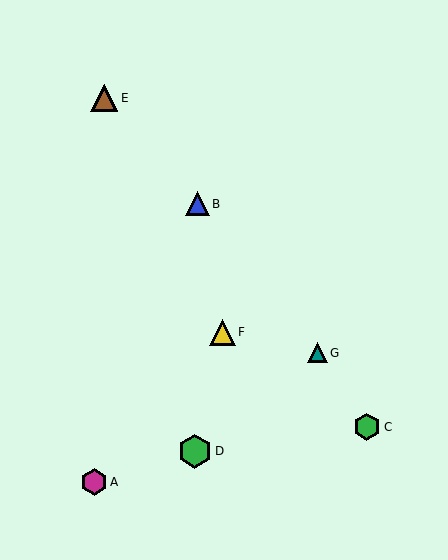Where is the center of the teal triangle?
The center of the teal triangle is at (317, 353).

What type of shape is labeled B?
Shape B is a blue triangle.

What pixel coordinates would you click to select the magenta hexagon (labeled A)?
Click at (94, 482) to select the magenta hexagon A.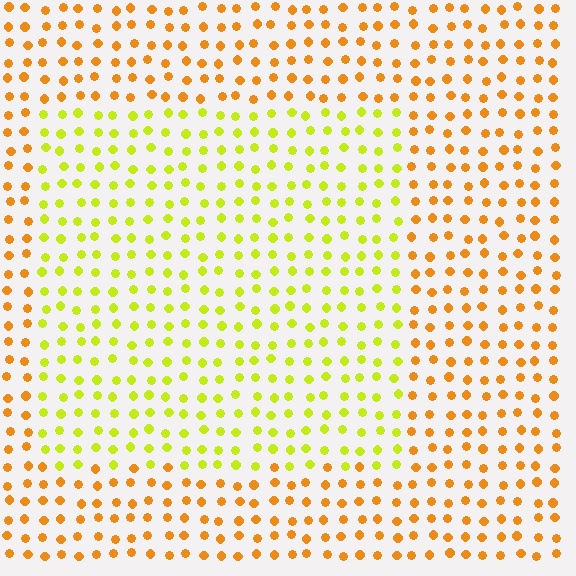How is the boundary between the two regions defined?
The boundary is defined purely by a slight shift in hue (about 39 degrees). Spacing, size, and orientation are identical on both sides.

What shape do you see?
I see a rectangle.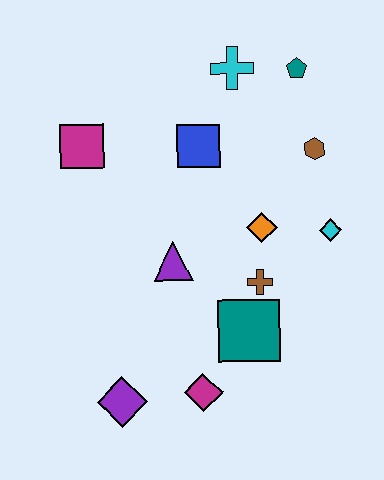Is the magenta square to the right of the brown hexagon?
No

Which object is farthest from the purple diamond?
The teal pentagon is farthest from the purple diamond.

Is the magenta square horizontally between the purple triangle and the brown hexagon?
No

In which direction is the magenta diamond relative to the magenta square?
The magenta diamond is below the magenta square.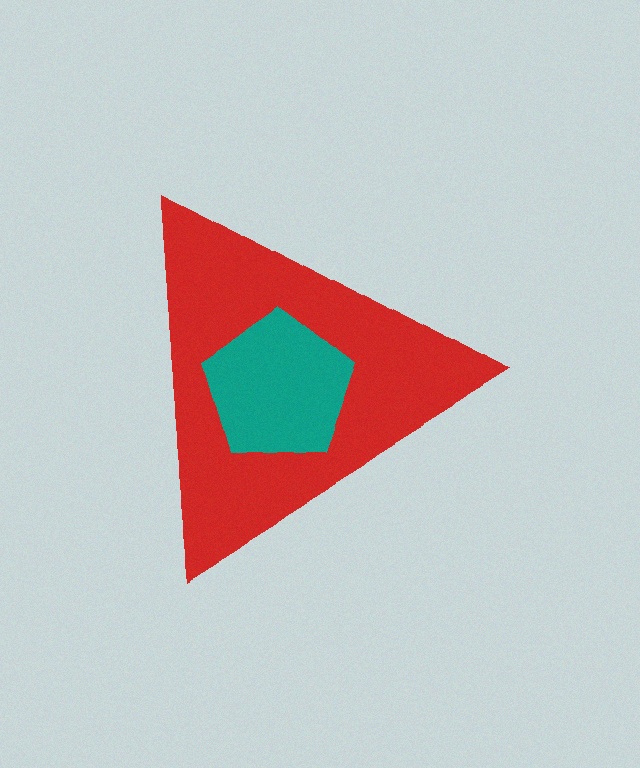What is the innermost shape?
The teal pentagon.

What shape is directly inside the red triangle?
The teal pentagon.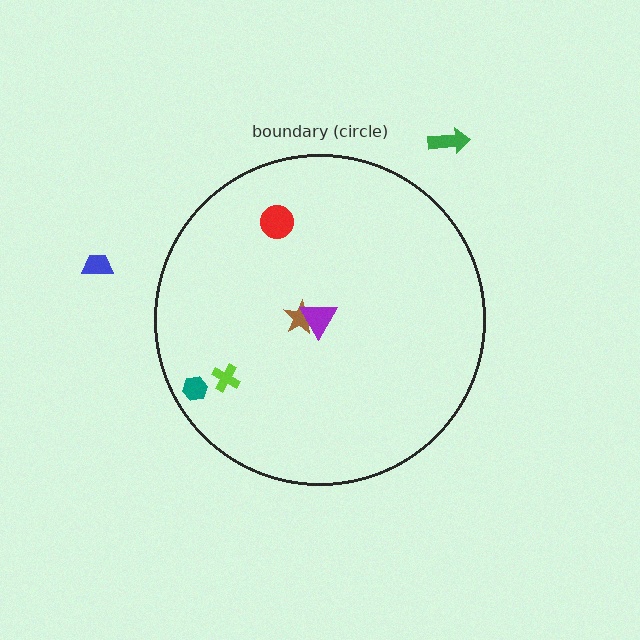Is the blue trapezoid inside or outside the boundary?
Outside.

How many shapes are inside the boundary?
5 inside, 2 outside.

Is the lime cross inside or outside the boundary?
Inside.